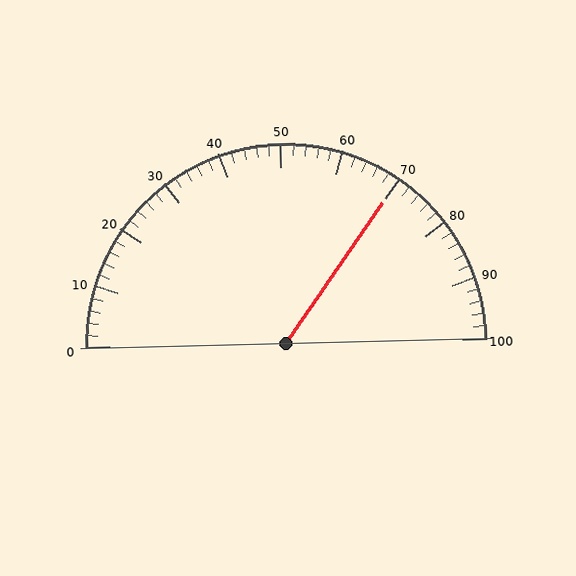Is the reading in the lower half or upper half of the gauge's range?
The reading is in the upper half of the range (0 to 100).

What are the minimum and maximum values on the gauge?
The gauge ranges from 0 to 100.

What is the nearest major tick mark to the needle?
The nearest major tick mark is 70.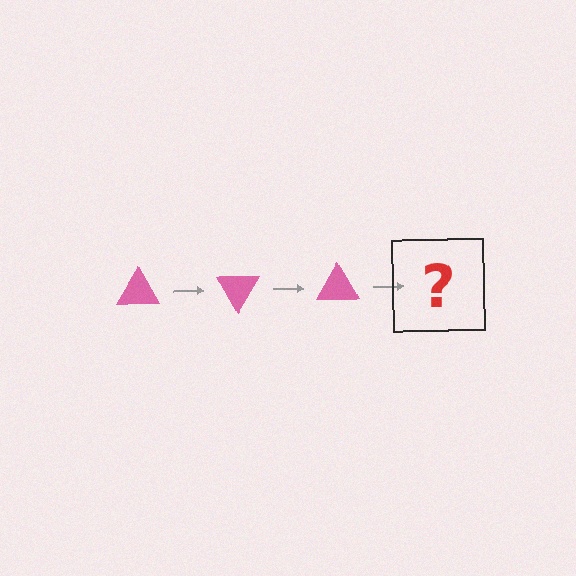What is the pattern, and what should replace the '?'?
The pattern is that the triangle rotates 60 degrees each step. The '?' should be a pink triangle rotated 180 degrees.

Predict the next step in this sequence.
The next step is a pink triangle rotated 180 degrees.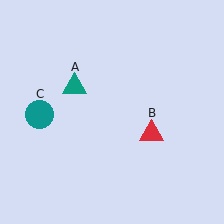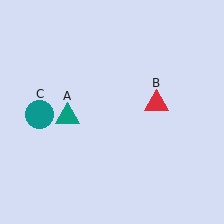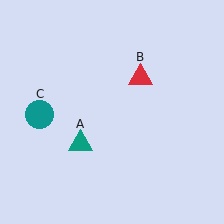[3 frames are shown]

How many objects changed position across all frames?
2 objects changed position: teal triangle (object A), red triangle (object B).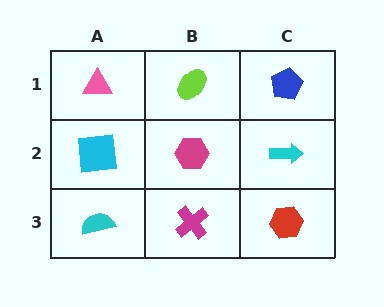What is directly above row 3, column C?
A cyan arrow.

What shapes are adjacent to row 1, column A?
A cyan square (row 2, column A), a lime ellipse (row 1, column B).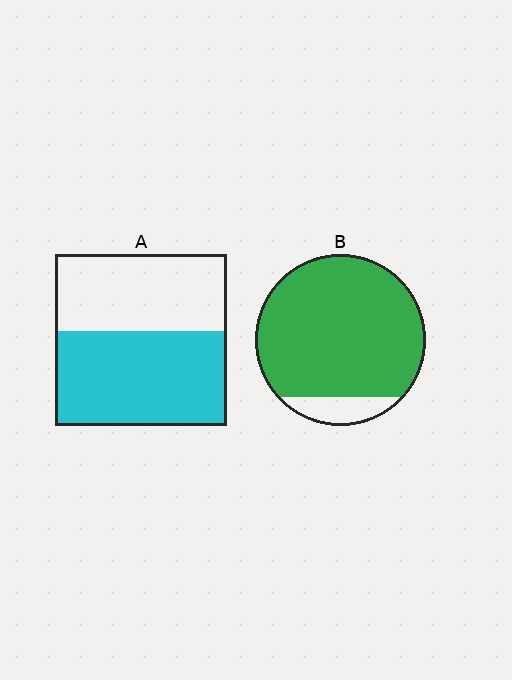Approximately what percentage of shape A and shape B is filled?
A is approximately 55% and B is approximately 90%.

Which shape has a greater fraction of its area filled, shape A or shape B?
Shape B.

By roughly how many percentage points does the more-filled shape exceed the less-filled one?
By roughly 35 percentage points (B over A).